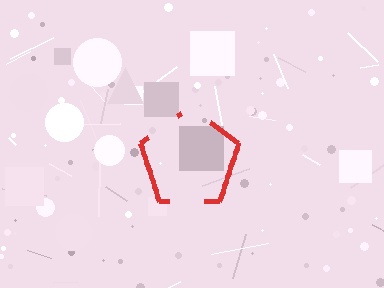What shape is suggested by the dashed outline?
The dashed outline suggests a pentagon.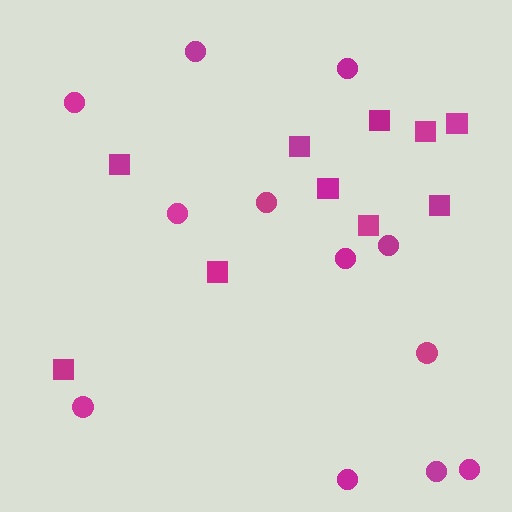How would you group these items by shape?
There are 2 groups: one group of circles (12) and one group of squares (10).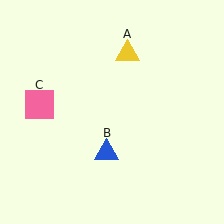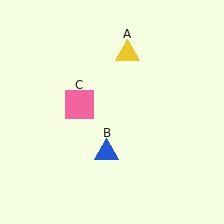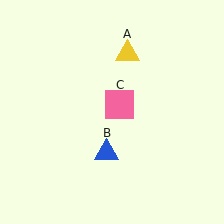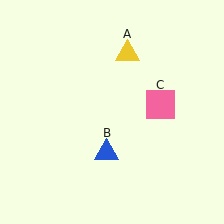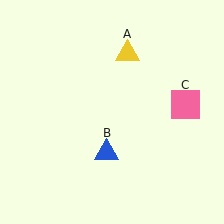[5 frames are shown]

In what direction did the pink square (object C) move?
The pink square (object C) moved right.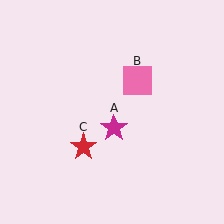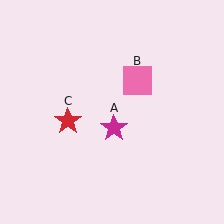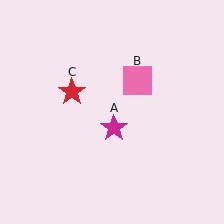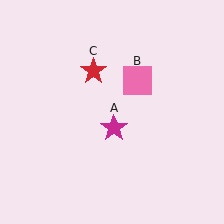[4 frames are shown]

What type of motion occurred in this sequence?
The red star (object C) rotated clockwise around the center of the scene.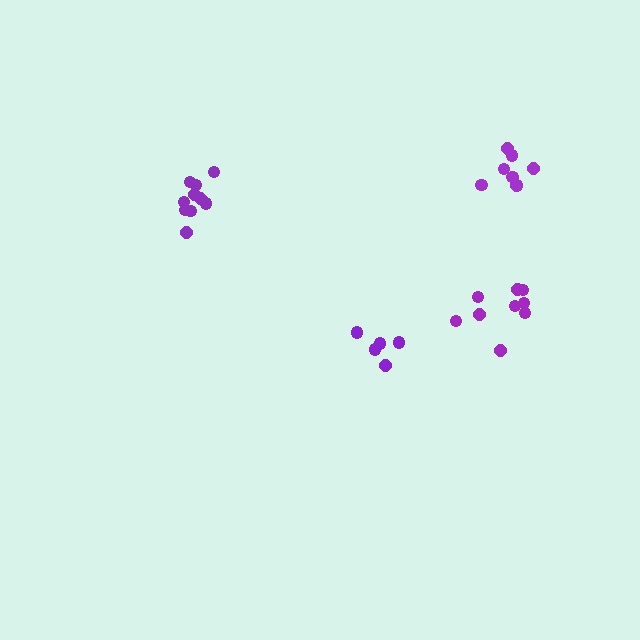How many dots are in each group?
Group 1: 5 dots, Group 2: 9 dots, Group 3: 8 dots, Group 4: 10 dots (32 total).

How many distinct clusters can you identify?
There are 4 distinct clusters.